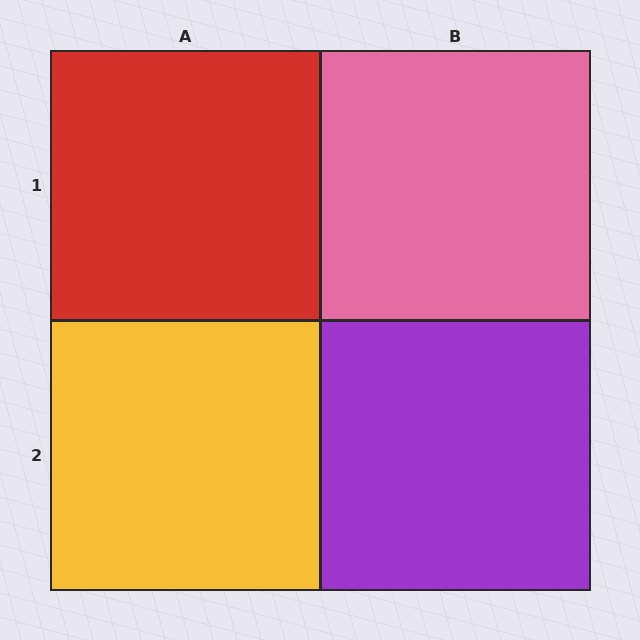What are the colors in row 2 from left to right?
Yellow, purple.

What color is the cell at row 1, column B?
Pink.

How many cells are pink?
1 cell is pink.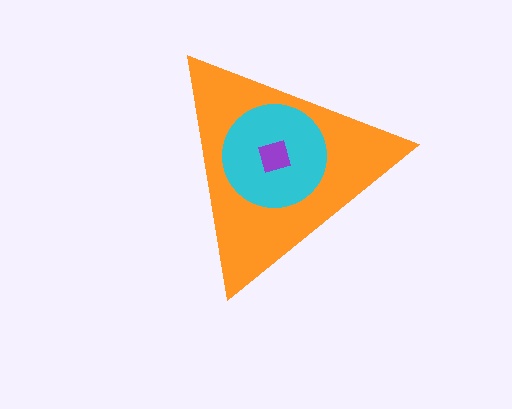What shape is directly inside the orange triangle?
The cyan circle.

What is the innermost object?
The purple square.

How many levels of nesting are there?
3.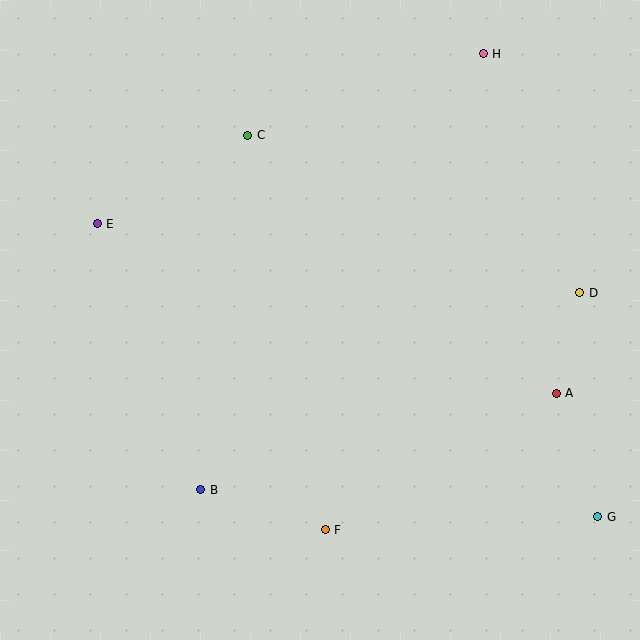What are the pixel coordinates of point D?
Point D is at (580, 293).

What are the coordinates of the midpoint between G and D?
The midpoint between G and D is at (589, 405).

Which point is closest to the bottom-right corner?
Point G is closest to the bottom-right corner.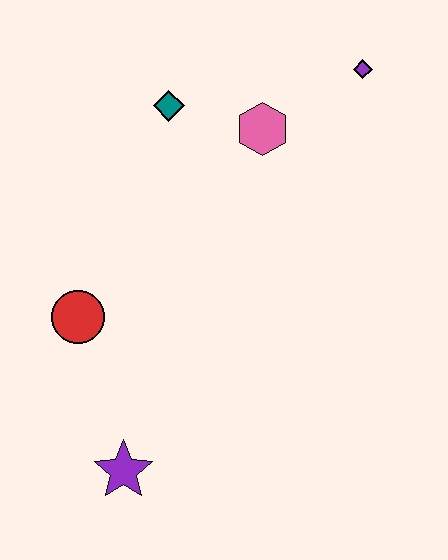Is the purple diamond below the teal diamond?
No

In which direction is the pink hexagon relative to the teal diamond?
The pink hexagon is to the right of the teal diamond.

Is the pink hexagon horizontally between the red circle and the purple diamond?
Yes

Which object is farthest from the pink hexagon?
The purple star is farthest from the pink hexagon.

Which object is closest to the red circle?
The purple star is closest to the red circle.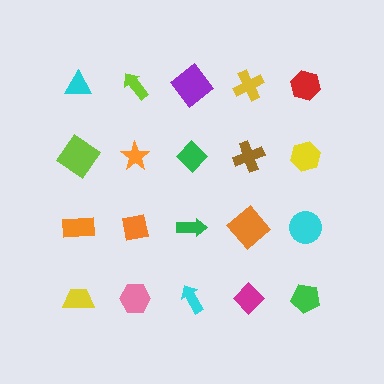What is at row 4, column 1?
A yellow trapezoid.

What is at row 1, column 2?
A lime arrow.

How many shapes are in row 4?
5 shapes.